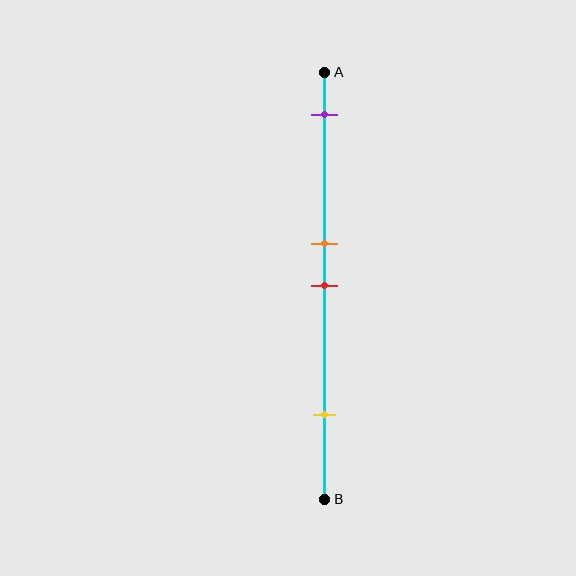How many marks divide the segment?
There are 4 marks dividing the segment.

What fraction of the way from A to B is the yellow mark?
The yellow mark is approximately 80% (0.8) of the way from A to B.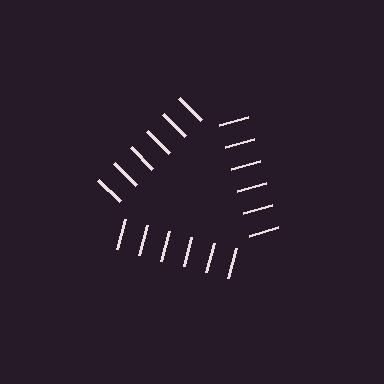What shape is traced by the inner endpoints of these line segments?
An illusory triangle — the line segments terminate on its edges but no continuous stroke is drawn.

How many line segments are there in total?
18 — 6 along each of the 3 edges.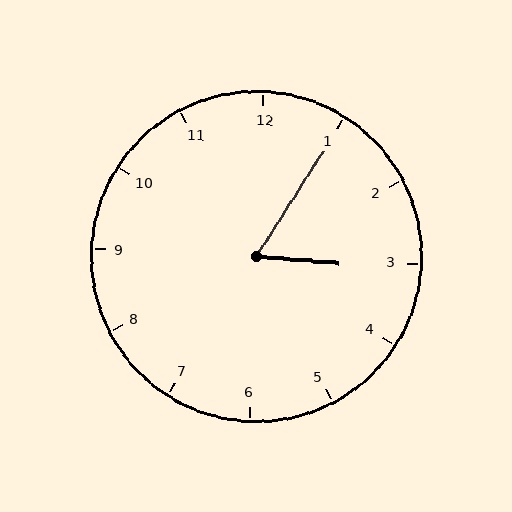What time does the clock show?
3:05.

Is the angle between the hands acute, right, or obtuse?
It is acute.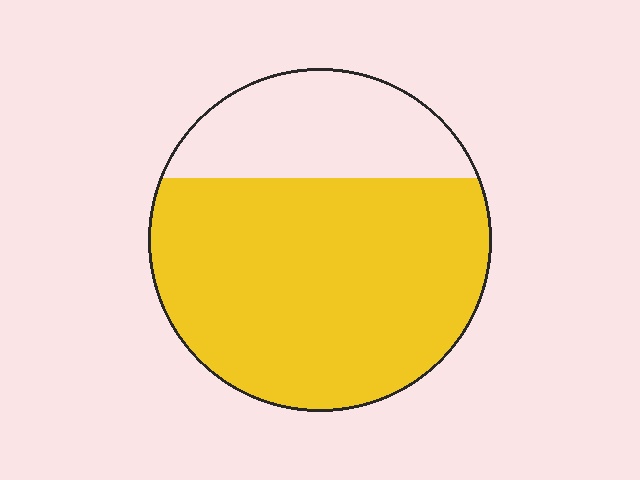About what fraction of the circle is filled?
About three quarters (3/4).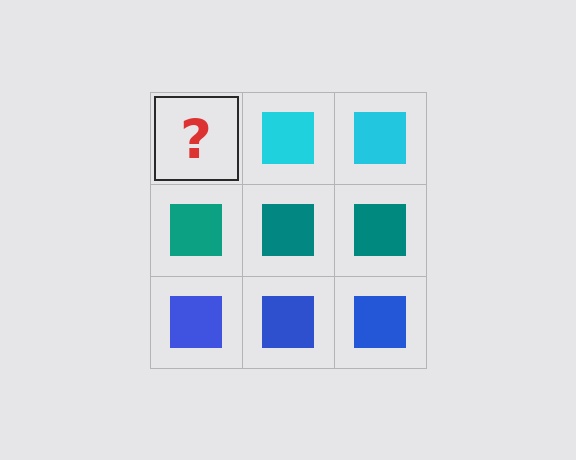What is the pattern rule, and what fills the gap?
The rule is that each row has a consistent color. The gap should be filled with a cyan square.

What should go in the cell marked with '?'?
The missing cell should contain a cyan square.